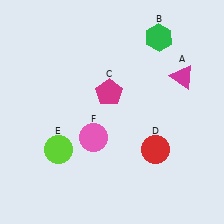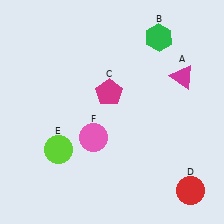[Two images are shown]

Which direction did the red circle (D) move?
The red circle (D) moved down.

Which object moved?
The red circle (D) moved down.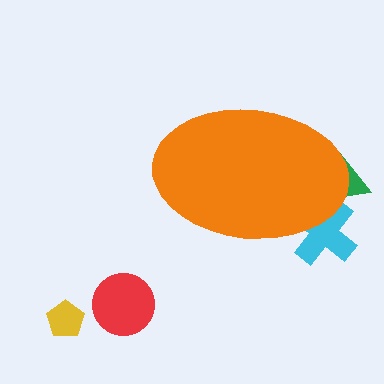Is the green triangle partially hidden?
Yes, the green triangle is partially hidden behind the orange ellipse.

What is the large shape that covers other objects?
An orange ellipse.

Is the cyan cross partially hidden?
Yes, the cyan cross is partially hidden behind the orange ellipse.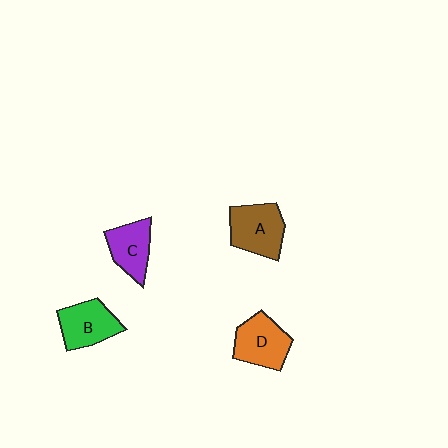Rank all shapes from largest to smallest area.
From largest to smallest: A (brown), D (orange), B (green), C (purple).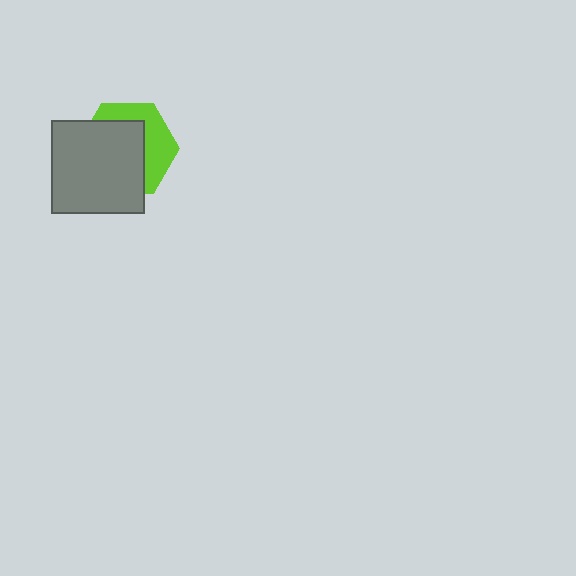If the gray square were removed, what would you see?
You would see the complete lime hexagon.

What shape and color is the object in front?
The object in front is a gray square.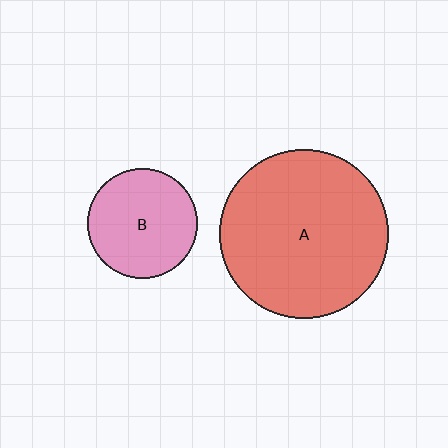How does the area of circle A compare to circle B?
Approximately 2.4 times.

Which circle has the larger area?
Circle A (red).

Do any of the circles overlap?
No, none of the circles overlap.